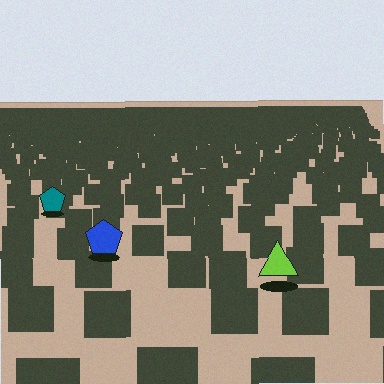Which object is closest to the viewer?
The lime triangle is closest. The texture marks near it are larger and more spread out.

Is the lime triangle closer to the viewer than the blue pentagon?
Yes. The lime triangle is closer — you can tell from the texture gradient: the ground texture is coarser near it.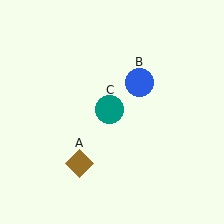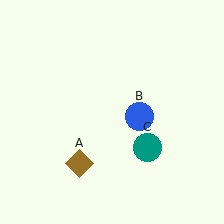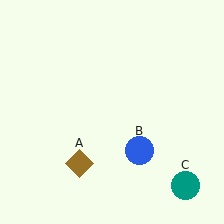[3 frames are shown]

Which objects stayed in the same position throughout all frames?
Brown diamond (object A) remained stationary.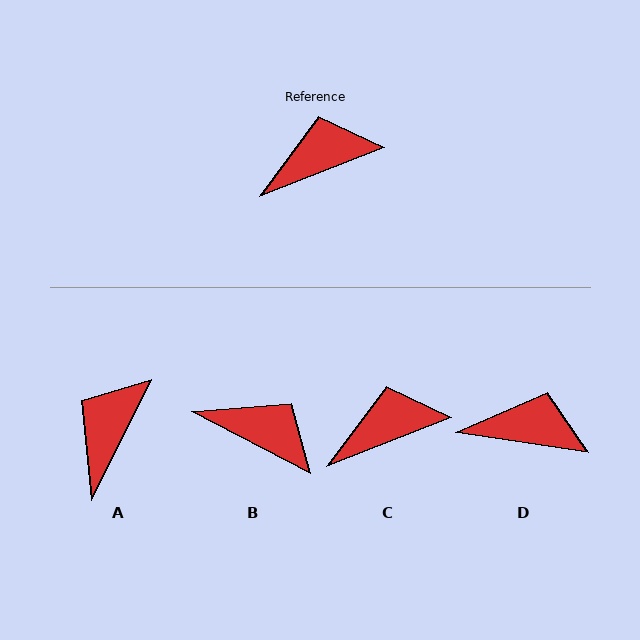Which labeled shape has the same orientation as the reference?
C.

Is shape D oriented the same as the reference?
No, it is off by about 30 degrees.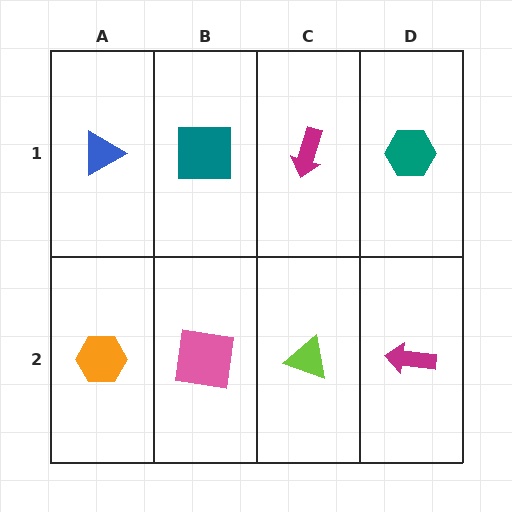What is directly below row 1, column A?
An orange hexagon.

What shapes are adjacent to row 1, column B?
A pink square (row 2, column B), a blue triangle (row 1, column A), a magenta arrow (row 1, column C).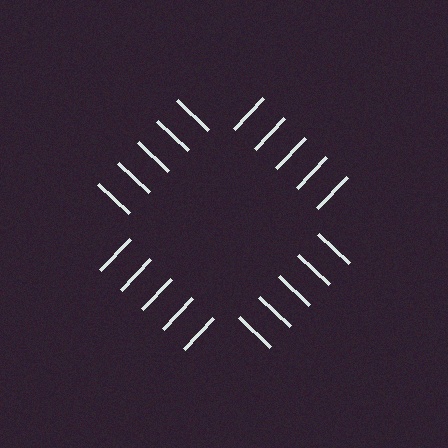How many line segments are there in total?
20 — 5 along each of the 4 edges.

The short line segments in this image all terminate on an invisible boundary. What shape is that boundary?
An illusory square — the line segments terminate on its edges but no continuous stroke is drawn.